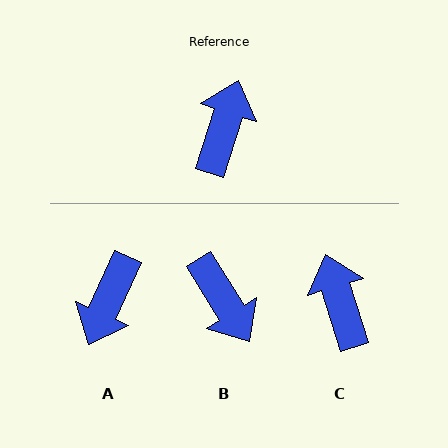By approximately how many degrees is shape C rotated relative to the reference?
Approximately 35 degrees counter-clockwise.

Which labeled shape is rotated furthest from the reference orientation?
A, about 173 degrees away.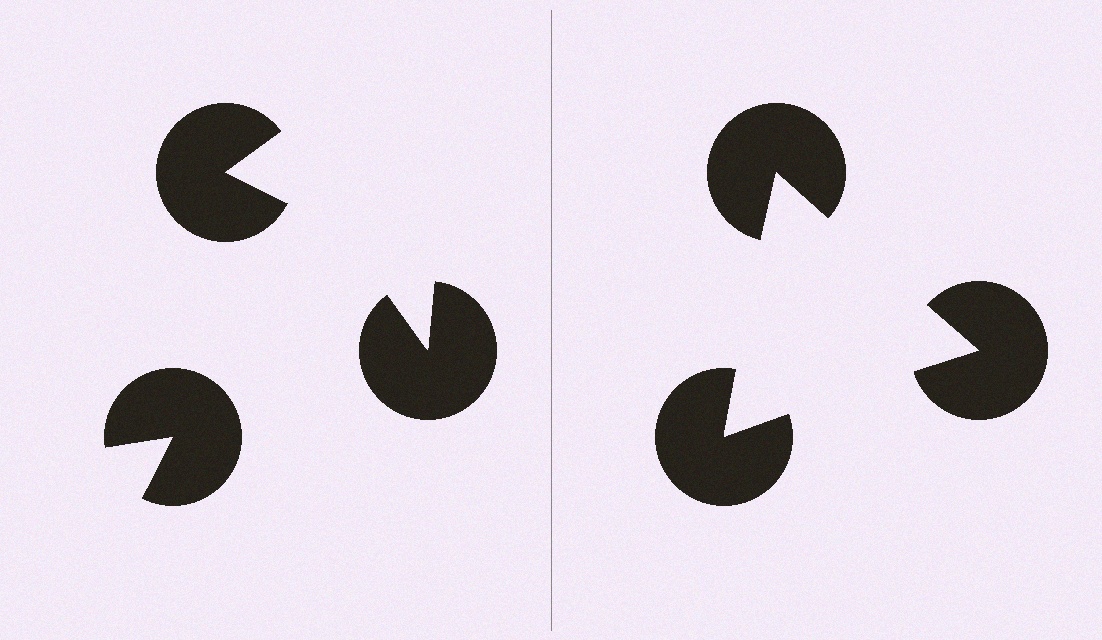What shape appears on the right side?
An illusory triangle.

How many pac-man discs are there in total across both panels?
6 — 3 on each side.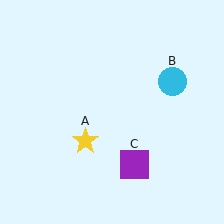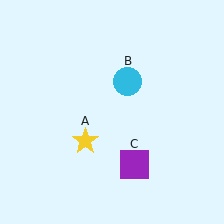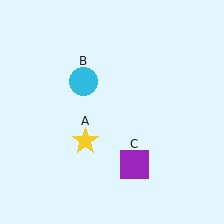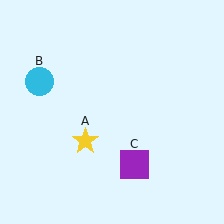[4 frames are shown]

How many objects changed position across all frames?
1 object changed position: cyan circle (object B).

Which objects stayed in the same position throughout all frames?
Yellow star (object A) and purple square (object C) remained stationary.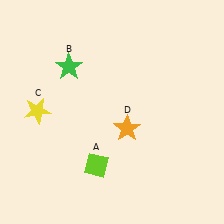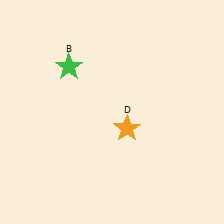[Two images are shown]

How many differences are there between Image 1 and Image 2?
There are 2 differences between the two images.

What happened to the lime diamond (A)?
The lime diamond (A) was removed in Image 2. It was in the bottom-left area of Image 1.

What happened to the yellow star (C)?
The yellow star (C) was removed in Image 2. It was in the top-left area of Image 1.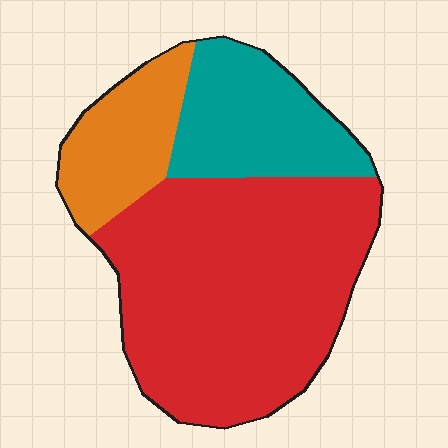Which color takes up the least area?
Orange, at roughly 15%.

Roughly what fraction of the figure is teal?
Teal covers 22% of the figure.